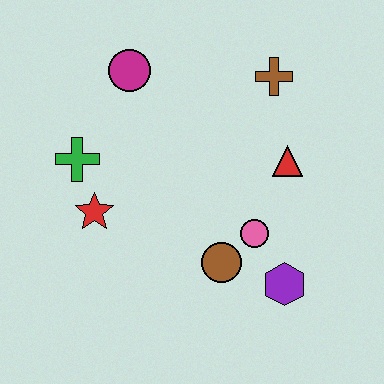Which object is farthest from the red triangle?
The green cross is farthest from the red triangle.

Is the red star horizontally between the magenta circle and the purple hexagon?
No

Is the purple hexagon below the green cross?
Yes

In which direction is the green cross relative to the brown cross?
The green cross is to the left of the brown cross.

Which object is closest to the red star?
The green cross is closest to the red star.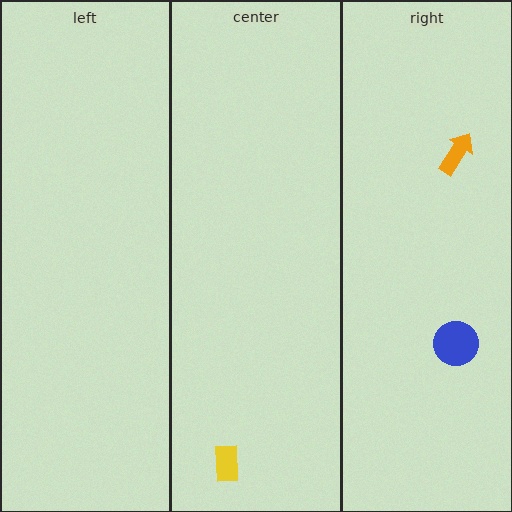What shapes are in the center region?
The yellow rectangle.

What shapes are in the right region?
The orange arrow, the blue circle.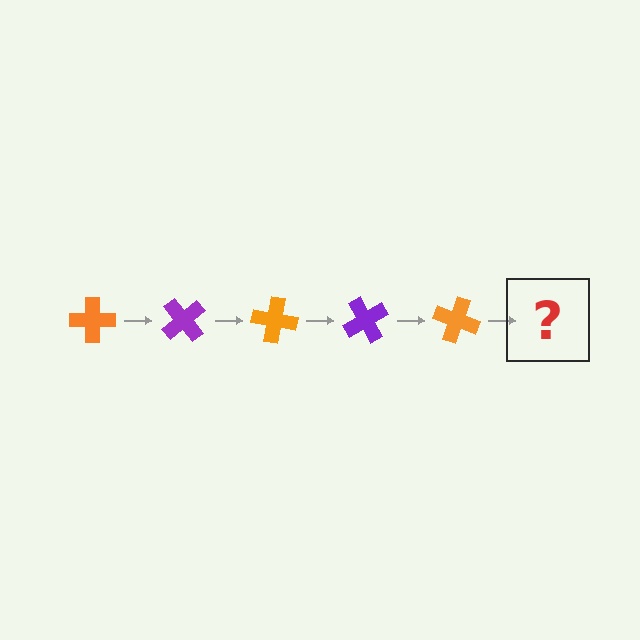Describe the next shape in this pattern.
It should be a purple cross, rotated 250 degrees from the start.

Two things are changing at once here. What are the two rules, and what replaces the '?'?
The two rules are that it rotates 50 degrees each step and the color cycles through orange and purple. The '?' should be a purple cross, rotated 250 degrees from the start.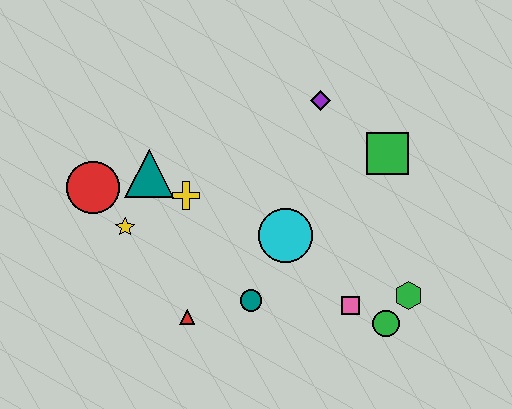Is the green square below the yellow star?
No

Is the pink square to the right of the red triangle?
Yes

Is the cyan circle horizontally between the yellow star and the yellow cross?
No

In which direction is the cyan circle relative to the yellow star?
The cyan circle is to the right of the yellow star.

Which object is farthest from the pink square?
The red circle is farthest from the pink square.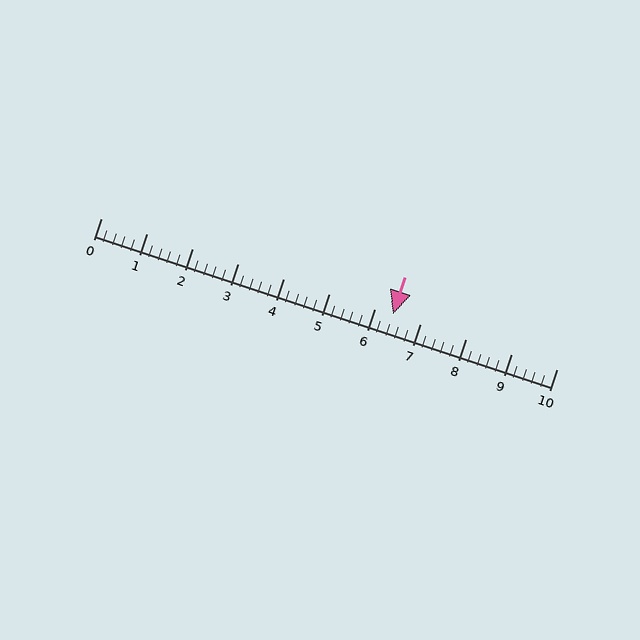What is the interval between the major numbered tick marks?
The major tick marks are spaced 1 units apart.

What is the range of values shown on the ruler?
The ruler shows values from 0 to 10.